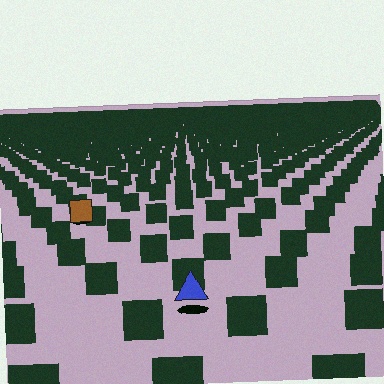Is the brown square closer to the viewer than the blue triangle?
No. The blue triangle is closer — you can tell from the texture gradient: the ground texture is coarser near it.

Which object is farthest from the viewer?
The brown square is farthest from the viewer. It appears smaller and the ground texture around it is denser.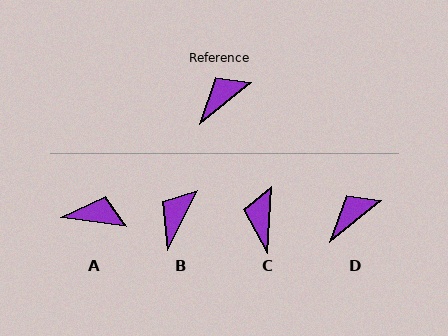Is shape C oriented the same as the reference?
No, it is off by about 48 degrees.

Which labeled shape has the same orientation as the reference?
D.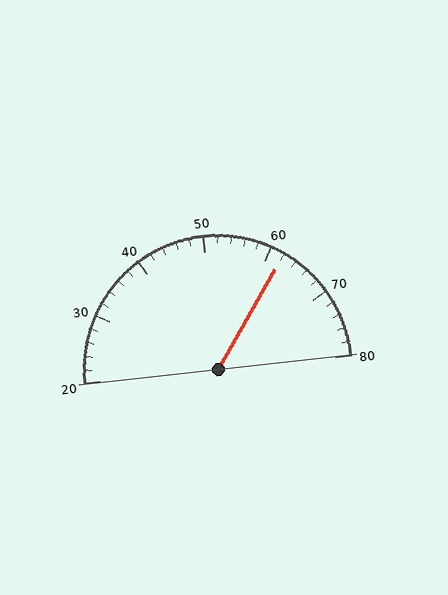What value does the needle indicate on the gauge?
The needle indicates approximately 62.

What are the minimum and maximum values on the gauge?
The gauge ranges from 20 to 80.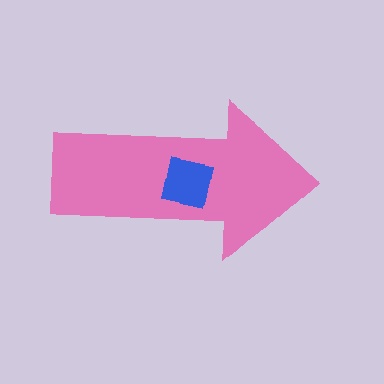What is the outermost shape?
The pink arrow.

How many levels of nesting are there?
2.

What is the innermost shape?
The blue square.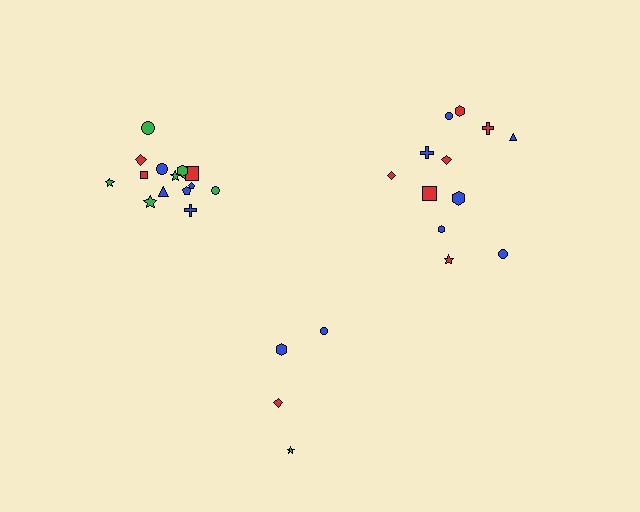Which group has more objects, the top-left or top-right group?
The top-left group.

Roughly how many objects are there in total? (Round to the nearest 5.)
Roughly 30 objects in total.